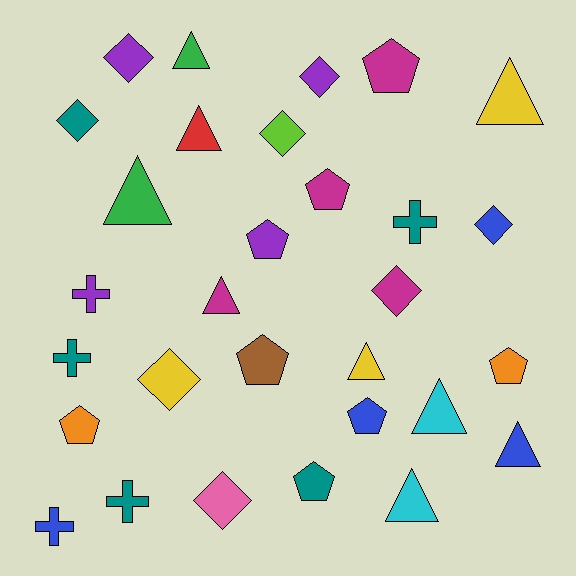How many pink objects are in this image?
There is 1 pink object.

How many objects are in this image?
There are 30 objects.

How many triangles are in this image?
There are 9 triangles.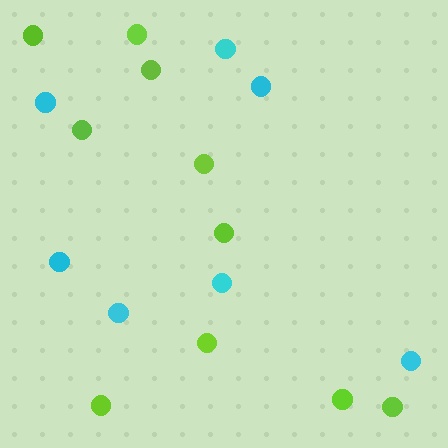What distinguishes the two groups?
There are 2 groups: one group of lime circles (10) and one group of cyan circles (7).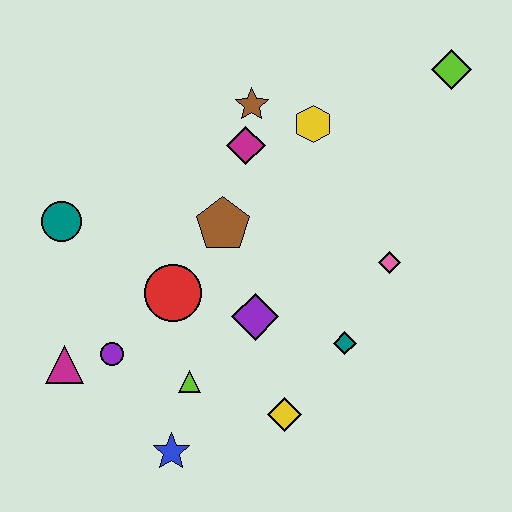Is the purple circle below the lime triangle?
No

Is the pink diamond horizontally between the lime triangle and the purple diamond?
No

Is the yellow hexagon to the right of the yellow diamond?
Yes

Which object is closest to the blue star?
The lime triangle is closest to the blue star.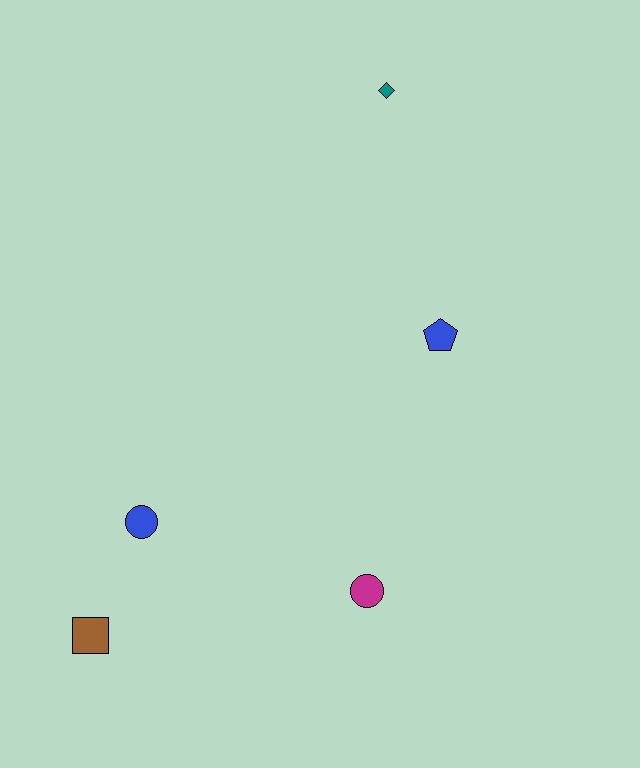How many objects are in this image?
There are 5 objects.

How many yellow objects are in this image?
There are no yellow objects.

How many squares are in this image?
There is 1 square.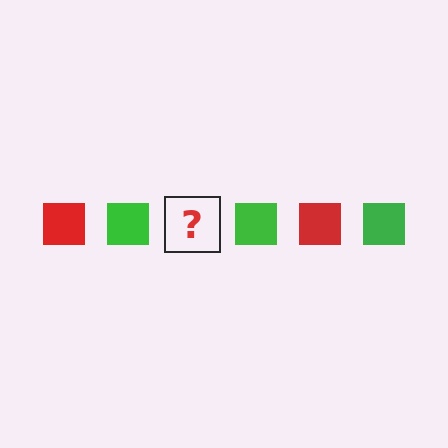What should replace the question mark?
The question mark should be replaced with a red square.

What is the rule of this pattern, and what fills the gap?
The rule is that the pattern cycles through red, green squares. The gap should be filled with a red square.